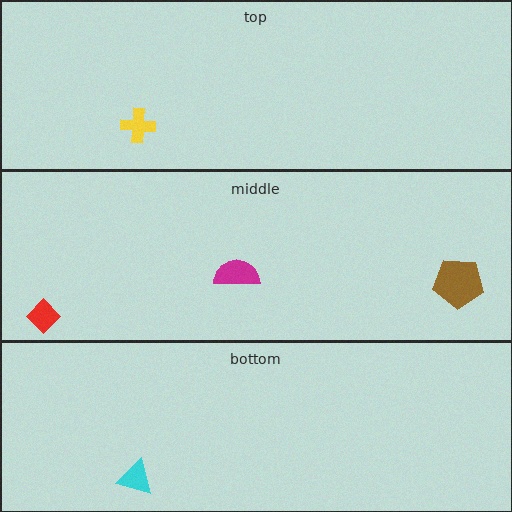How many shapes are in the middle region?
3.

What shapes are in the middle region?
The magenta semicircle, the brown pentagon, the red diamond.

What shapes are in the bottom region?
The cyan triangle.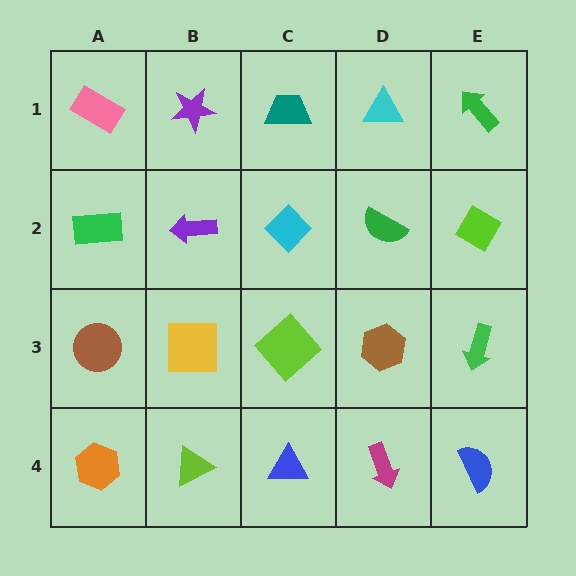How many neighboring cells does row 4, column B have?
3.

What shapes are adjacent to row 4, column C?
A lime diamond (row 3, column C), a lime triangle (row 4, column B), a magenta arrow (row 4, column D).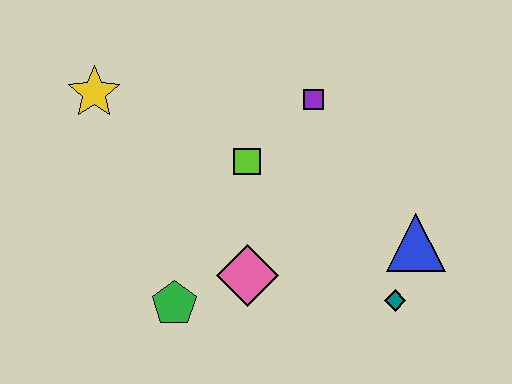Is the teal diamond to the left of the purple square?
No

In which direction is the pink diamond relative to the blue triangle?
The pink diamond is to the left of the blue triangle.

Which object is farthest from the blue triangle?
The yellow star is farthest from the blue triangle.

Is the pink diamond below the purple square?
Yes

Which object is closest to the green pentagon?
The pink diamond is closest to the green pentagon.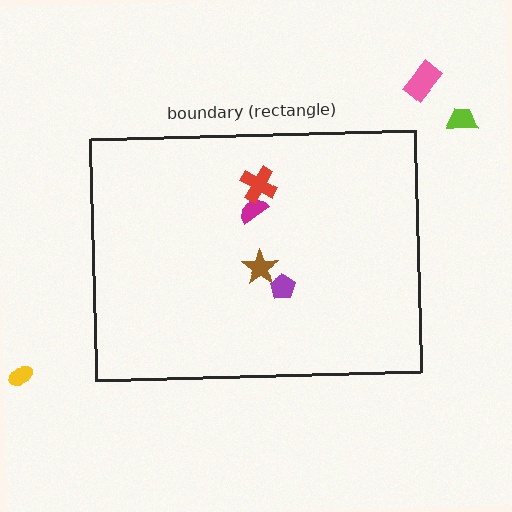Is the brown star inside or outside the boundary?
Inside.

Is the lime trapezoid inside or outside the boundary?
Outside.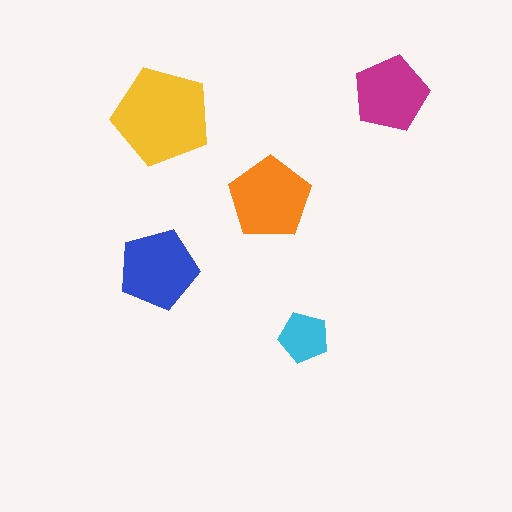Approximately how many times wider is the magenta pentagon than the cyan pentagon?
About 1.5 times wider.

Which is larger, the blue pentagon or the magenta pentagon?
The blue one.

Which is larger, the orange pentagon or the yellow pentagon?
The yellow one.